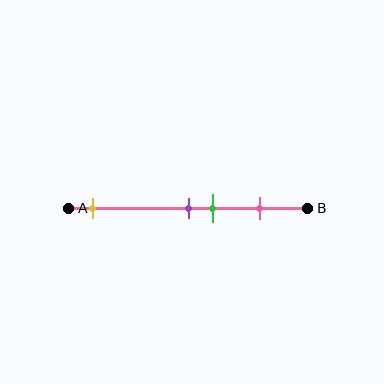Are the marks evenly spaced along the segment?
No, the marks are not evenly spaced.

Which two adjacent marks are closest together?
The purple and green marks are the closest adjacent pair.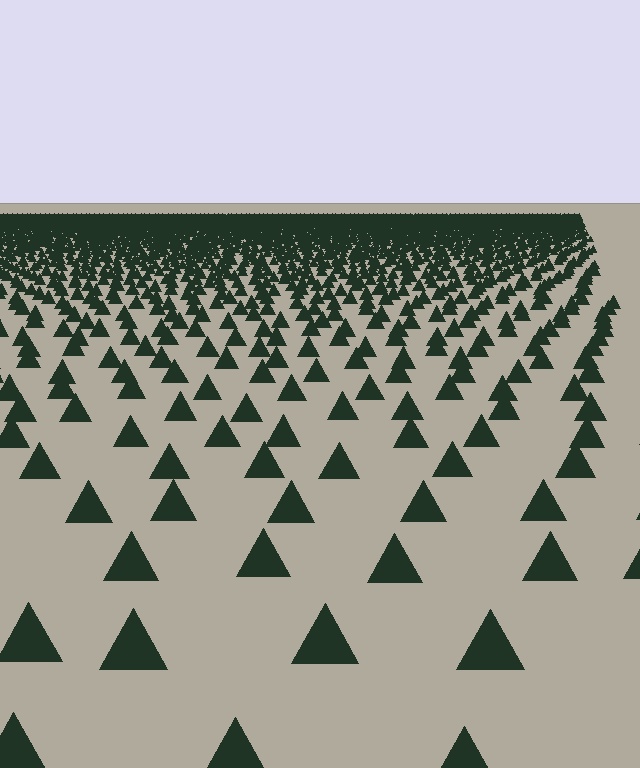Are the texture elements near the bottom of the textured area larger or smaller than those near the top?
Larger. Near the bottom, elements are closer to the viewer and appear at a bigger on-screen size.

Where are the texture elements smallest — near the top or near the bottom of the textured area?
Near the top.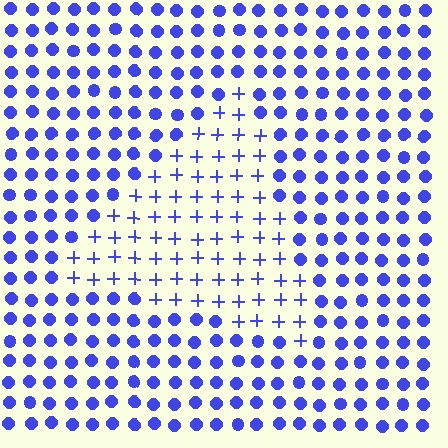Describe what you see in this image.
The image is filled with small blue elements arranged in a uniform grid. A triangle-shaped region contains plus signs, while the surrounding area contains circles. The boundary is defined purely by the change in element shape.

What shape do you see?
I see a triangle.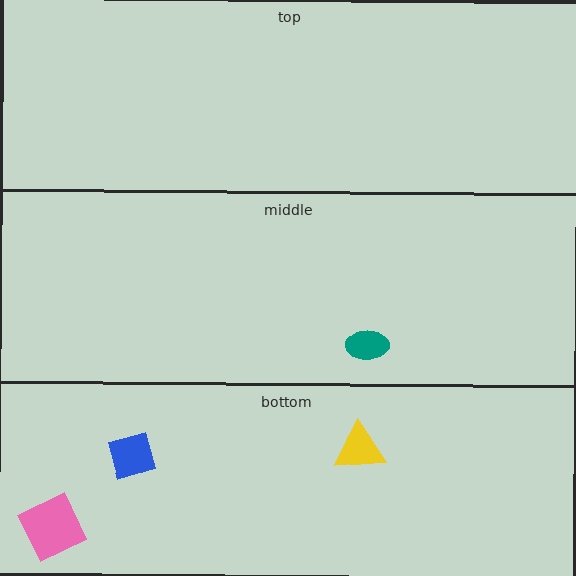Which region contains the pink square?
The bottom region.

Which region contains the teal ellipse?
The middle region.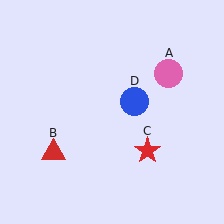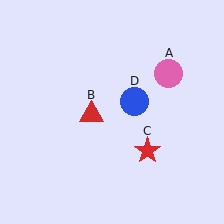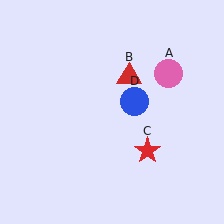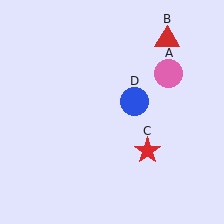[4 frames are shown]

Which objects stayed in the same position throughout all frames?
Pink circle (object A) and red star (object C) and blue circle (object D) remained stationary.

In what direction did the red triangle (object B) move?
The red triangle (object B) moved up and to the right.